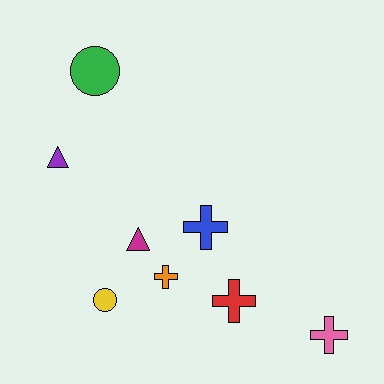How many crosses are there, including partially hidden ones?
There are 4 crosses.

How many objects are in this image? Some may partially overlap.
There are 8 objects.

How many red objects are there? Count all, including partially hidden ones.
There is 1 red object.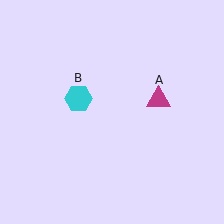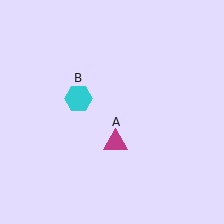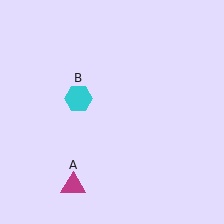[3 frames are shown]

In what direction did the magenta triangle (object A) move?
The magenta triangle (object A) moved down and to the left.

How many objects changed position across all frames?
1 object changed position: magenta triangle (object A).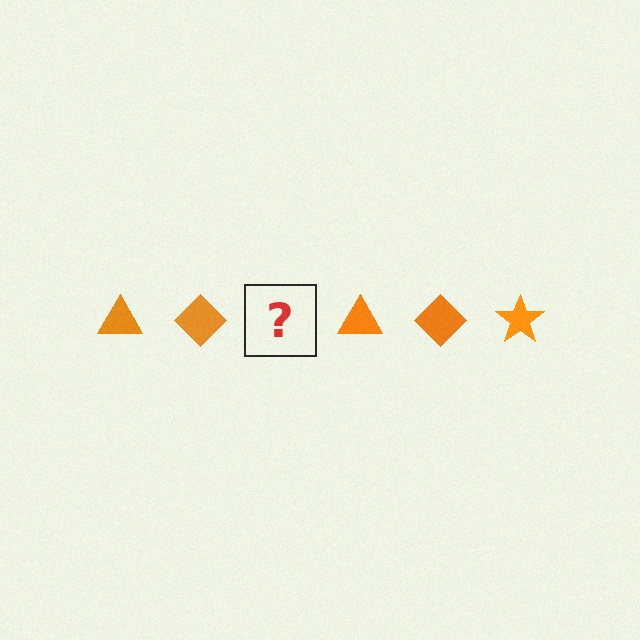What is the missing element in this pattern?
The missing element is an orange star.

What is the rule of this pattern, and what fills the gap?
The rule is that the pattern cycles through triangle, diamond, star shapes in orange. The gap should be filled with an orange star.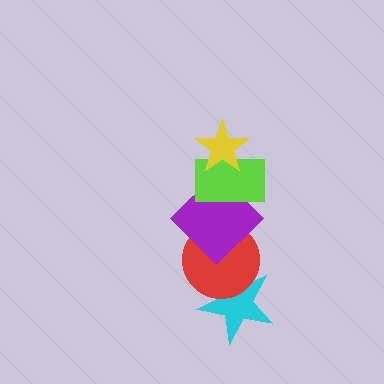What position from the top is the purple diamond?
The purple diamond is 3rd from the top.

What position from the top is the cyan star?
The cyan star is 5th from the top.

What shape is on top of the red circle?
The purple diamond is on top of the red circle.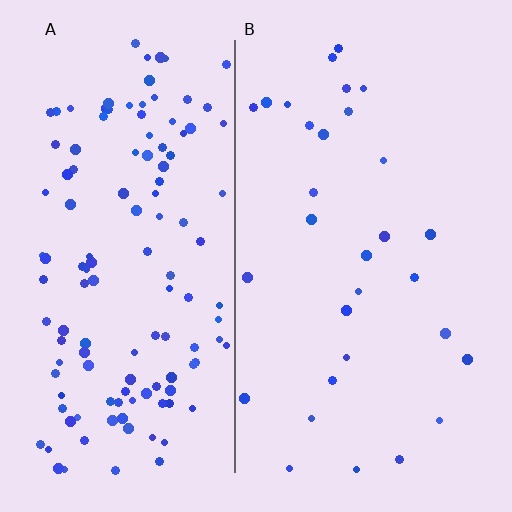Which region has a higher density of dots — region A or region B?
A (the left).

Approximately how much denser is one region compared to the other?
Approximately 4.2× — region A over region B.